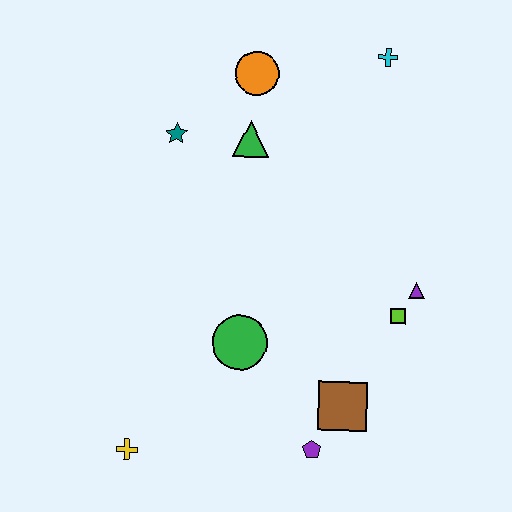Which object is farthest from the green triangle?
The yellow cross is farthest from the green triangle.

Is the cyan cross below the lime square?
No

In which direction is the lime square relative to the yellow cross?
The lime square is to the right of the yellow cross.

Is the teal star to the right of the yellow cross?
Yes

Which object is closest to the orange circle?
The green triangle is closest to the orange circle.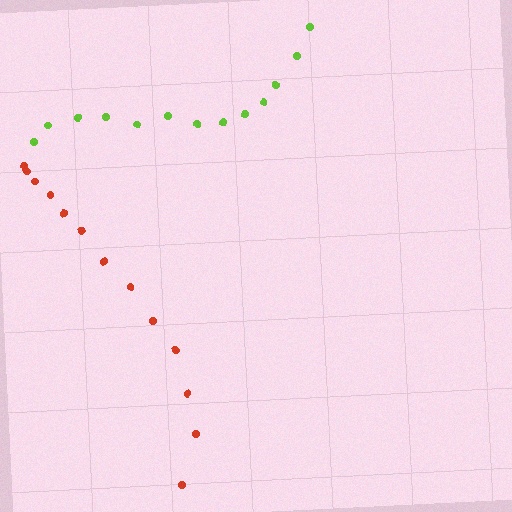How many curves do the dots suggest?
There are 2 distinct paths.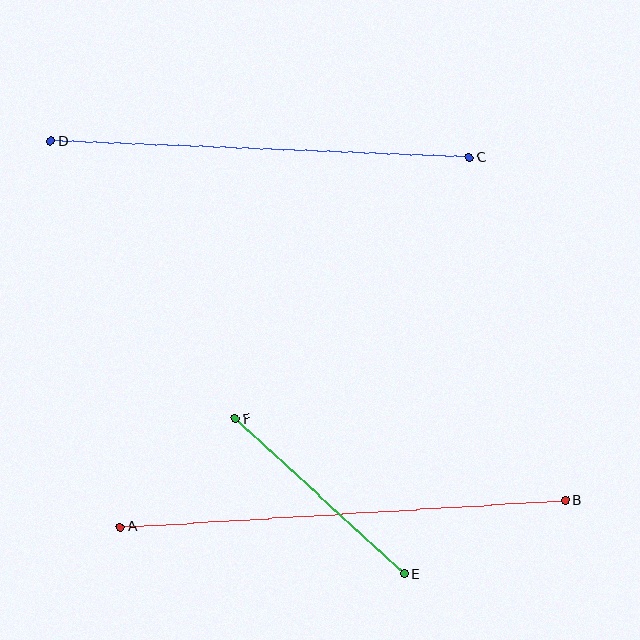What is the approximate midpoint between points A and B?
The midpoint is at approximately (343, 514) pixels.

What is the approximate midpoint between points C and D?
The midpoint is at approximately (260, 149) pixels.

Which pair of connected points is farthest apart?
Points A and B are farthest apart.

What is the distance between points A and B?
The distance is approximately 446 pixels.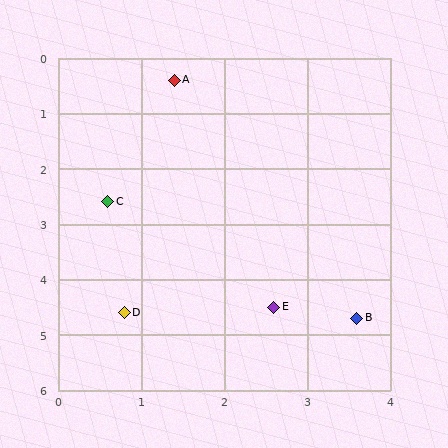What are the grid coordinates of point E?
Point E is at approximately (2.6, 4.5).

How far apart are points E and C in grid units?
Points E and C are about 2.8 grid units apart.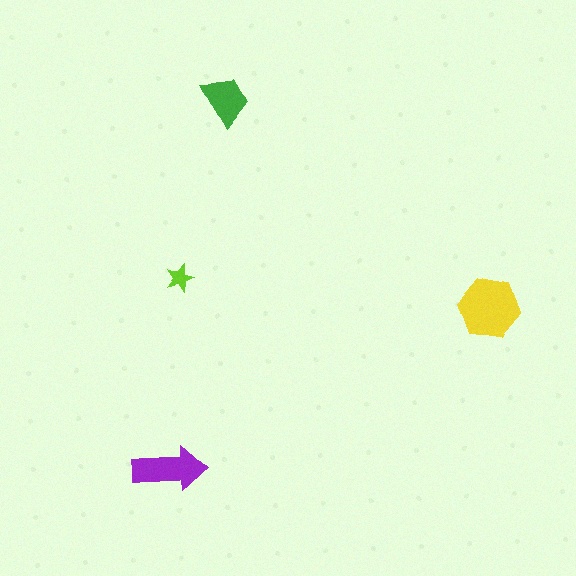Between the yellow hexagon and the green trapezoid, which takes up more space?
The yellow hexagon.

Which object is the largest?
The yellow hexagon.